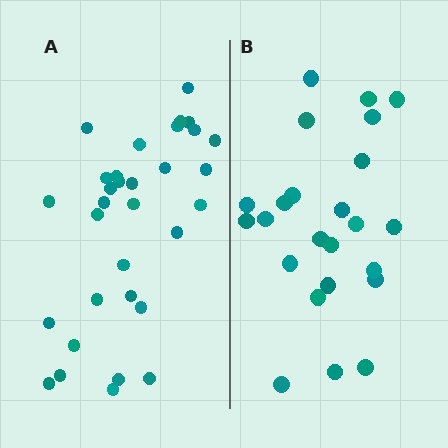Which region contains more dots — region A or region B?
Region A (the left region) has more dots.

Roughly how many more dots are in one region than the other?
Region A has roughly 8 or so more dots than region B.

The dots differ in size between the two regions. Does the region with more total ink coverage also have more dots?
No. Region B has more total ink coverage because its dots are larger, but region A actually contains more individual dots. Total area can be misleading — the number of items is what matters here.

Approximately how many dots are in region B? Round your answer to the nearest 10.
About 20 dots. (The exact count is 24, which rounds to 20.)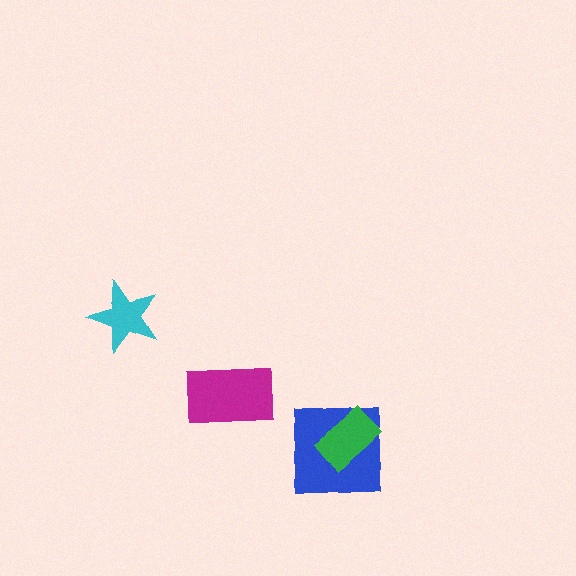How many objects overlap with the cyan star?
0 objects overlap with the cyan star.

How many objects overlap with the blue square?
1 object overlaps with the blue square.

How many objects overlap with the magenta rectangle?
0 objects overlap with the magenta rectangle.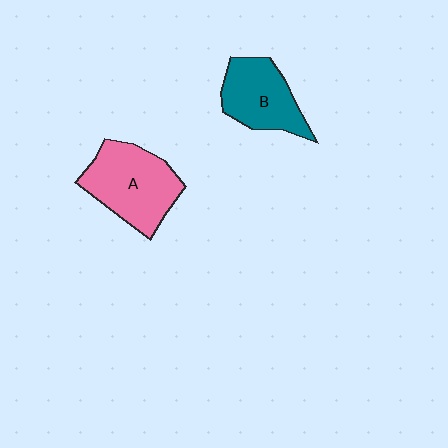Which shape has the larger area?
Shape A (pink).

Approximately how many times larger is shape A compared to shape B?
Approximately 1.3 times.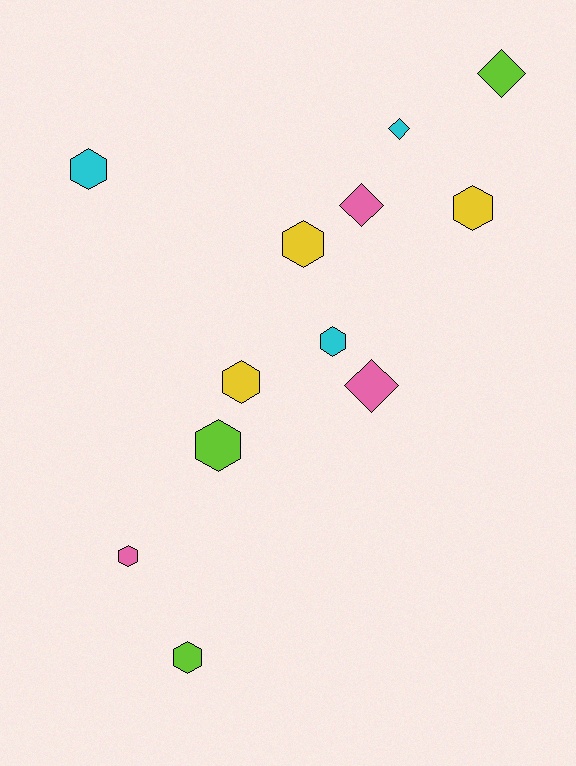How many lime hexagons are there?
There are 2 lime hexagons.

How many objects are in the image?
There are 12 objects.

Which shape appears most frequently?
Hexagon, with 8 objects.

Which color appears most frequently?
Cyan, with 3 objects.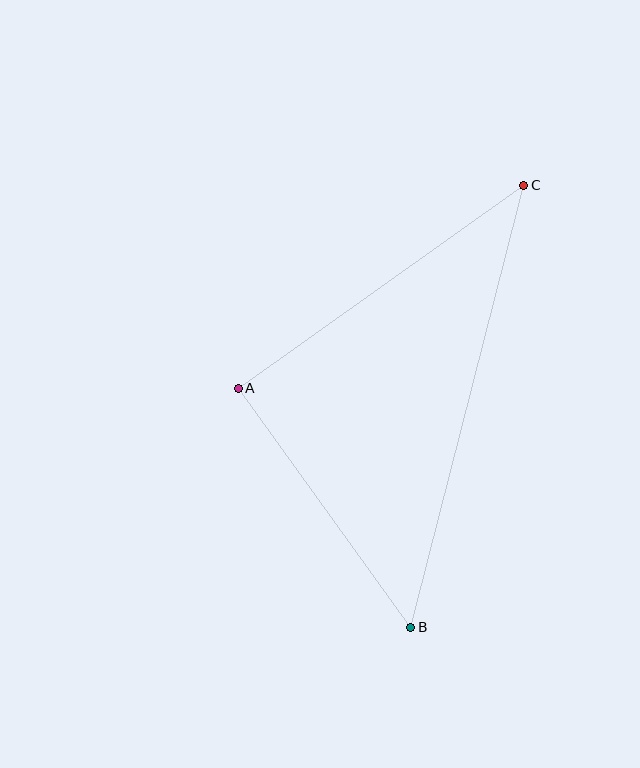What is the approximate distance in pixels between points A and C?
The distance between A and C is approximately 350 pixels.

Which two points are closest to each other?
Points A and B are closest to each other.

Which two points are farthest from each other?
Points B and C are farthest from each other.